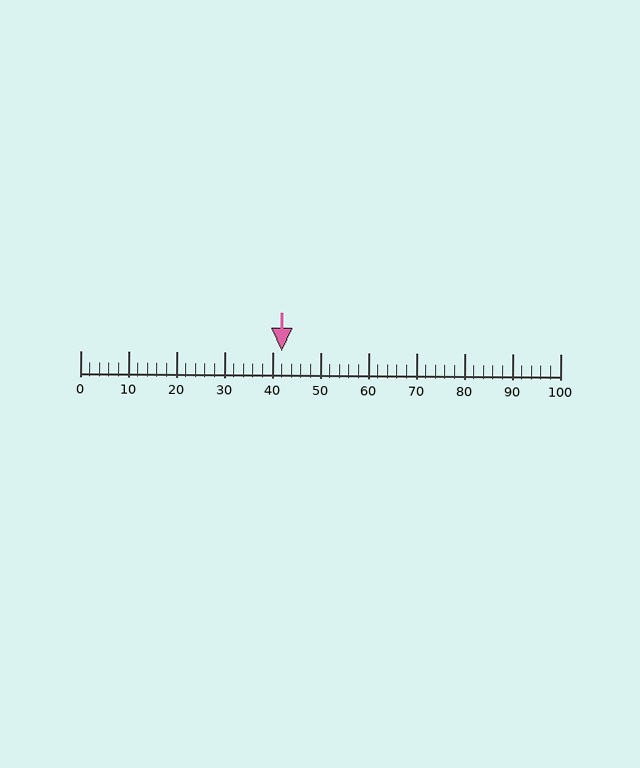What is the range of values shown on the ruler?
The ruler shows values from 0 to 100.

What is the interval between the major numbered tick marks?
The major tick marks are spaced 10 units apart.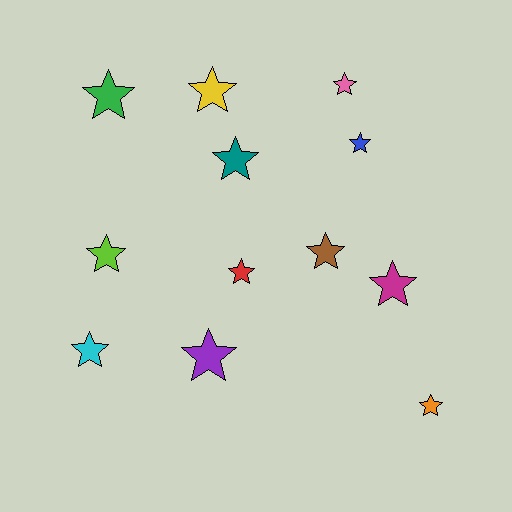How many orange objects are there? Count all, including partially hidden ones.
There is 1 orange object.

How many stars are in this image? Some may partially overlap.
There are 12 stars.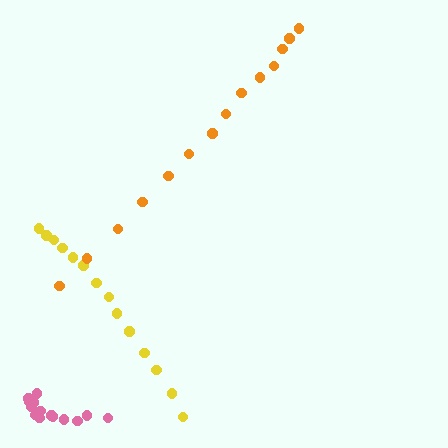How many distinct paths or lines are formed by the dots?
There are 3 distinct paths.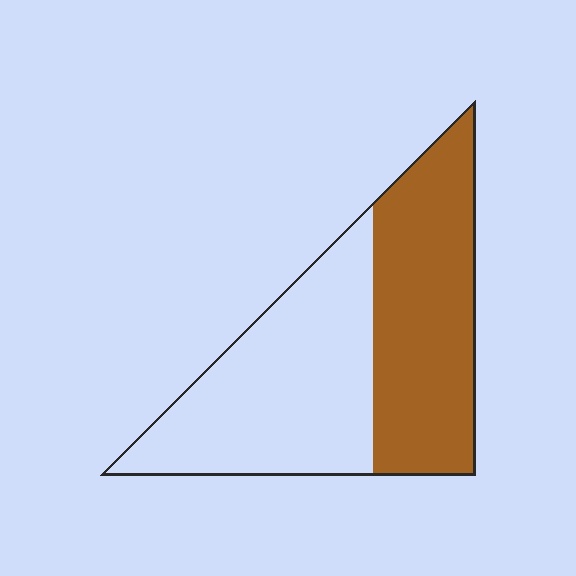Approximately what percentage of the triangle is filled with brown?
Approximately 45%.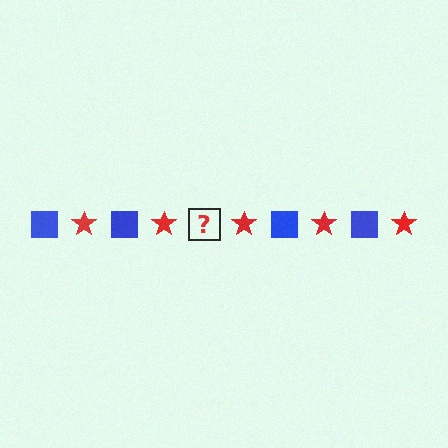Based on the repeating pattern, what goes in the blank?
The blank should be a blue square.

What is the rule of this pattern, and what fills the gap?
The rule is that the pattern alternates between blue square and red star. The gap should be filled with a blue square.